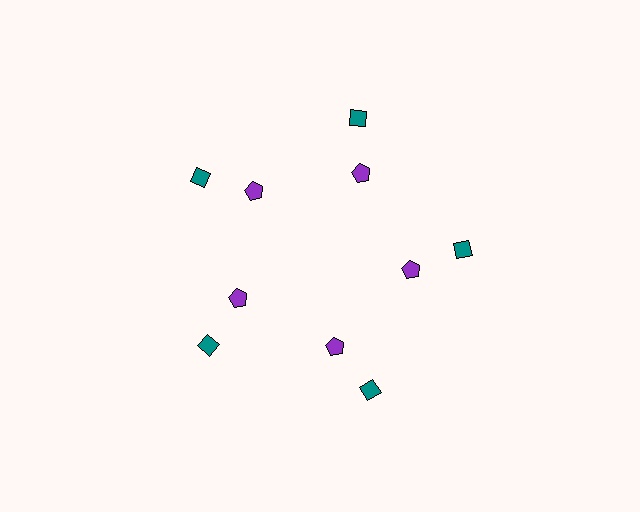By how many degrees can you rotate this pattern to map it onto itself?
The pattern maps onto itself every 72 degrees of rotation.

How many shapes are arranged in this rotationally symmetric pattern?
There are 10 shapes, arranged in 5 groups of 2.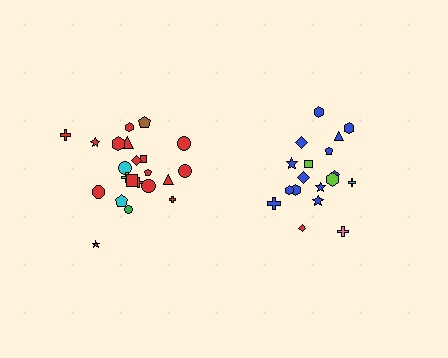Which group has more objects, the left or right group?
The left group.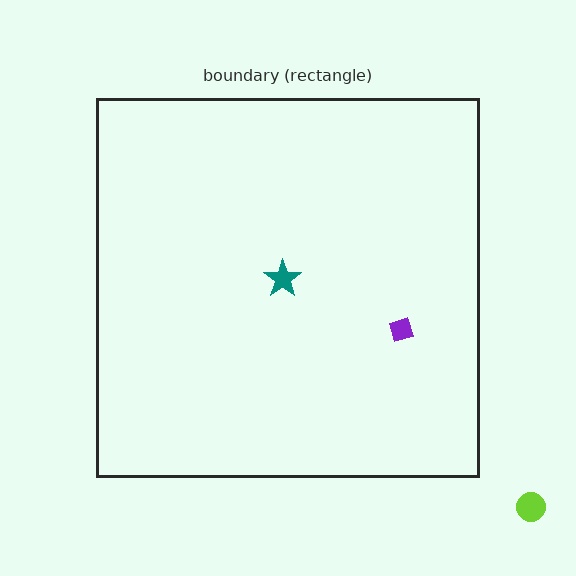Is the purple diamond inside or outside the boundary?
Inside.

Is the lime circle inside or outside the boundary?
Outside.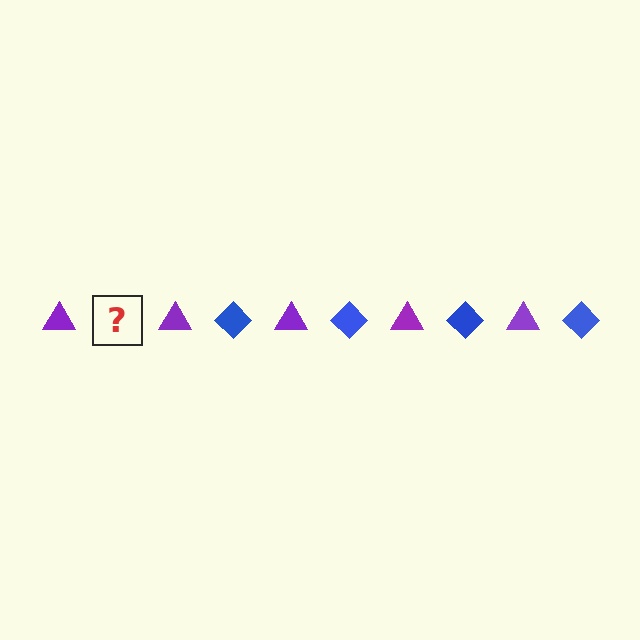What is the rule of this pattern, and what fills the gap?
The rule is that the pattern alternates between purple triangle and blue diamond. The gap should be filled with a blue diamond.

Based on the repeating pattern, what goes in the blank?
The blank should be a blue diamond.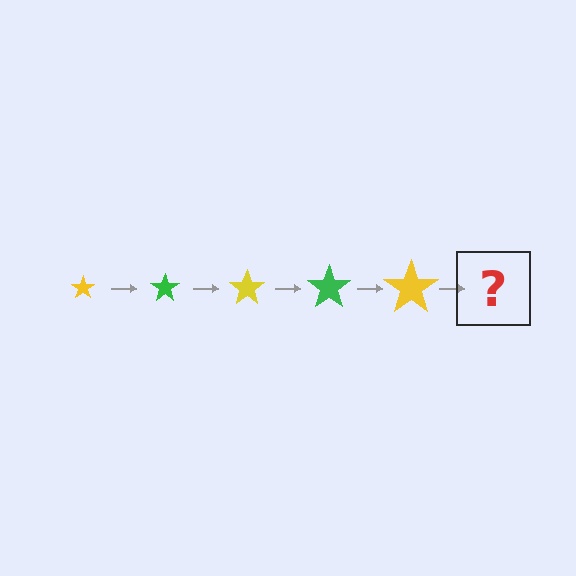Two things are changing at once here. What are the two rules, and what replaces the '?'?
The two rules are that the star grows larger each step and the color cycles through yellow and green. The '?' should be a green star, larger than the previous one.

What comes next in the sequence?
The next element should be a green star, larger than the previous one.